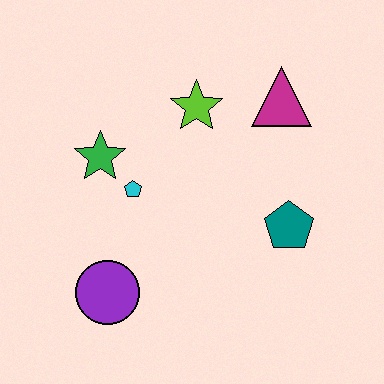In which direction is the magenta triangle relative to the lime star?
The magenta triangle is to the right of the lime star.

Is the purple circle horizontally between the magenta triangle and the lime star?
No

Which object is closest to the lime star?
The magenta triangle is closest to the lime star.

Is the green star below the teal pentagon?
No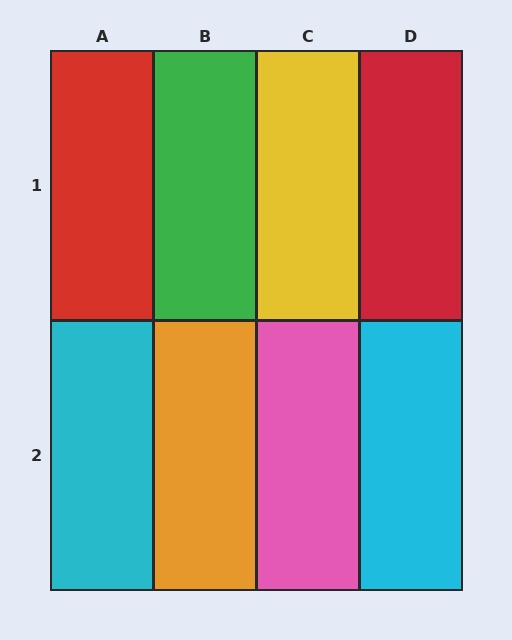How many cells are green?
1 cell is green.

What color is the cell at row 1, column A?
Red.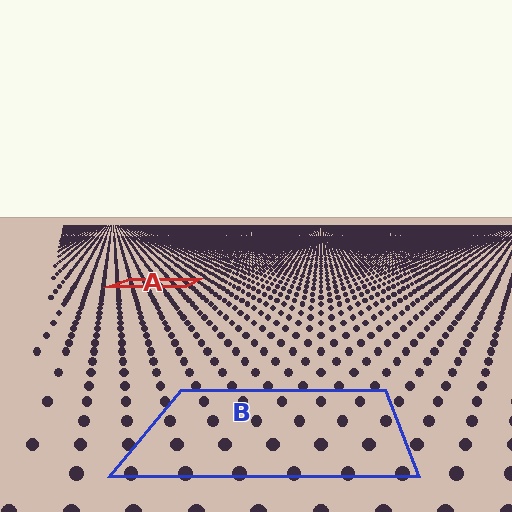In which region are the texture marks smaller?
The texture marks are smaller in region A, because it is farther away.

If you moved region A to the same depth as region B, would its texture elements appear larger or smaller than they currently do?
They would appear larger. At a closer depth, the same texture elements are projected at a bigger on-screen size.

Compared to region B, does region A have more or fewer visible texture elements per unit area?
Region A has more texture elements per unit area — they are packed more densely because it is farther away.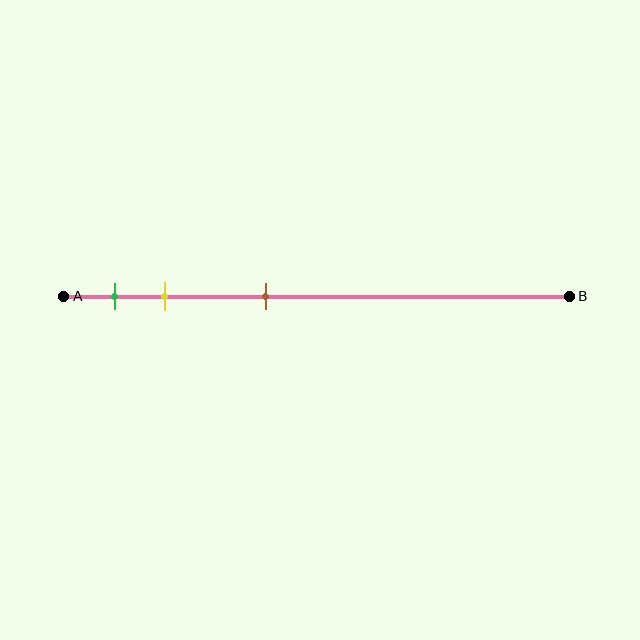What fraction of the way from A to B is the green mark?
The green mark is approximately 10% (0.1) of the way from A to B.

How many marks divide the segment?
There are 3 marks dividing the segment.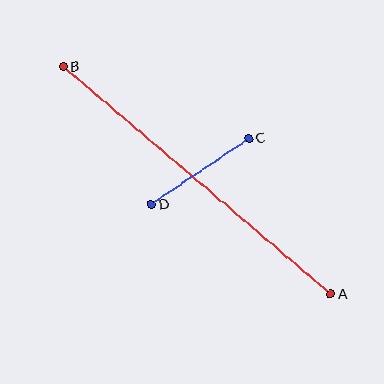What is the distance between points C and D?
The distance is approximately 118 pixels.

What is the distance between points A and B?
The distance is approximately 351 pixels.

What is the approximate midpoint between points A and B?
The midpoint is at approximately (197, 181) pixels.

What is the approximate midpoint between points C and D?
The midpoint is at approximately (200, 172) pixels.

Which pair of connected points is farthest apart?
Points A and B are farthest apart.